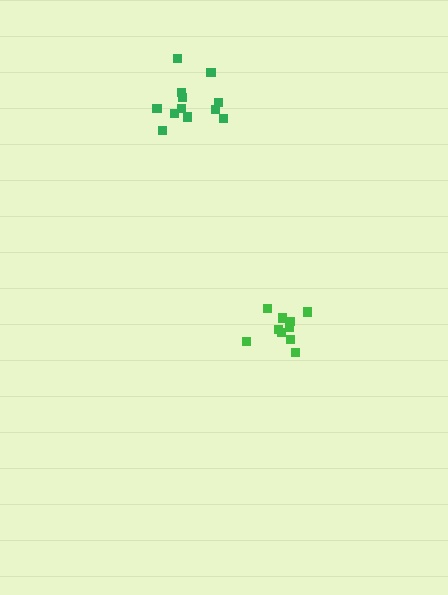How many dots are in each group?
Group 1: 10 dots, Group 2: 12 dots (22 total).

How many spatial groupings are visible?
There are 2 spatial groupings.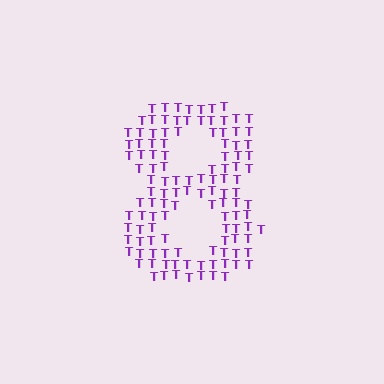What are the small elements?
The small elements are letter T's.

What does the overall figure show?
The overall figure shows the digit 8.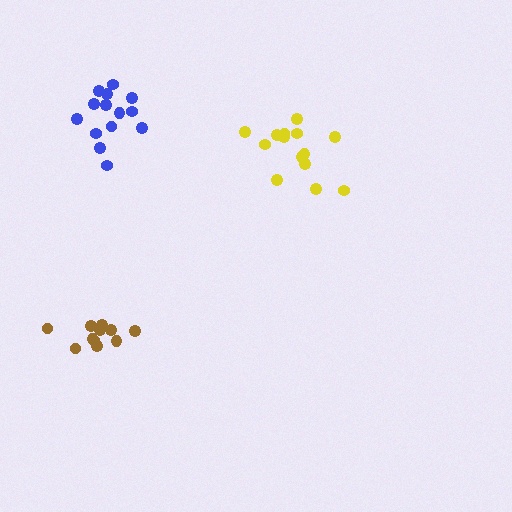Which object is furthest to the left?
The brown cluster is leftmost.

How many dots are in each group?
Group 1: 14 dots, Group 2: 14 dots, Group 3: 11 dots (39 total).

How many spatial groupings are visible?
There are 3 spatial groupings.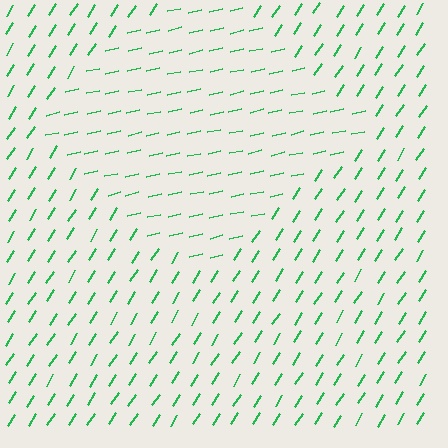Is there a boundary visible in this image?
Yes, there is a texture boundary formed by a change in line orientation.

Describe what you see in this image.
The image is filled with small green line segments. A diamond region in the image has lines oriented differently from the surrounding lines, creating a visible texture boundary.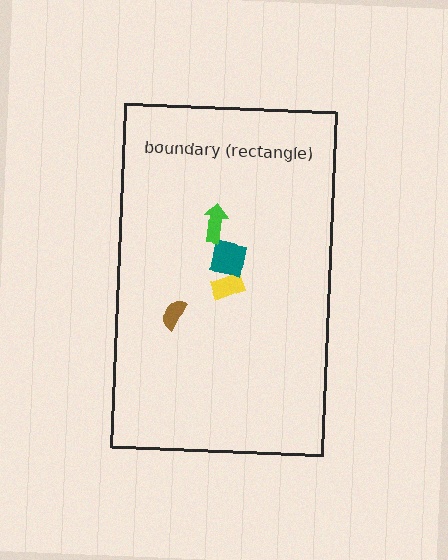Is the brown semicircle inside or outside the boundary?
Inside.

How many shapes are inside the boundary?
4 inside, 0 outside.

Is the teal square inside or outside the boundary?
Inside.